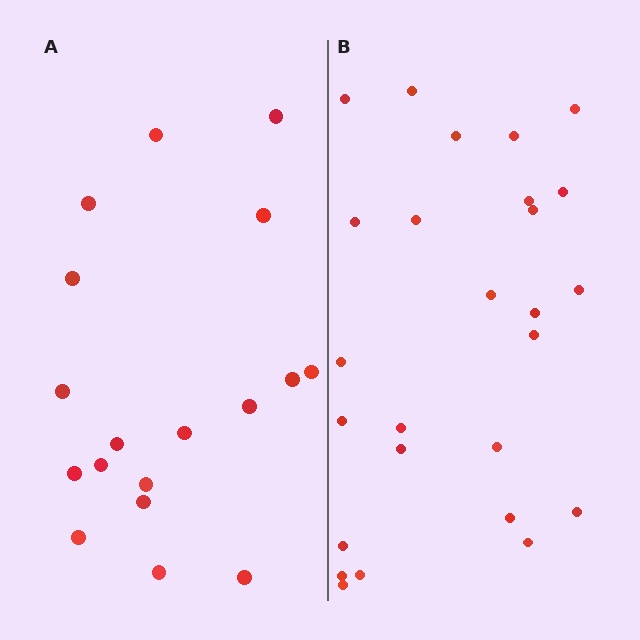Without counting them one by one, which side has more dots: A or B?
Region B (the right region) has more dots.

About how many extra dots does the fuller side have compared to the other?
Region B has roughly 8 or so more dots than region A.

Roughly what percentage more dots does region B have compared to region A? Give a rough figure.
About 45% more.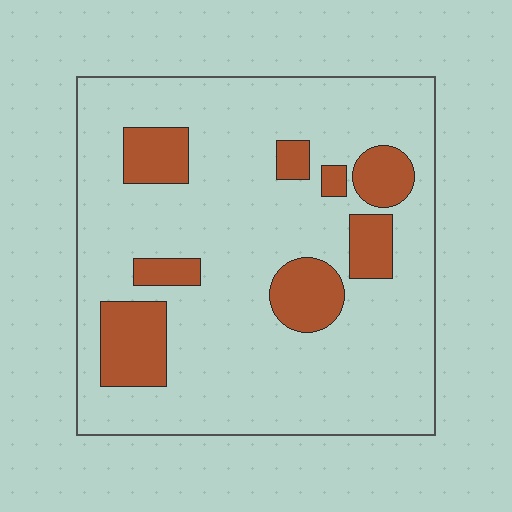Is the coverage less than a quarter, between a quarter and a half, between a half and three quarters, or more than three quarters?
Less than a quarter.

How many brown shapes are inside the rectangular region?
8.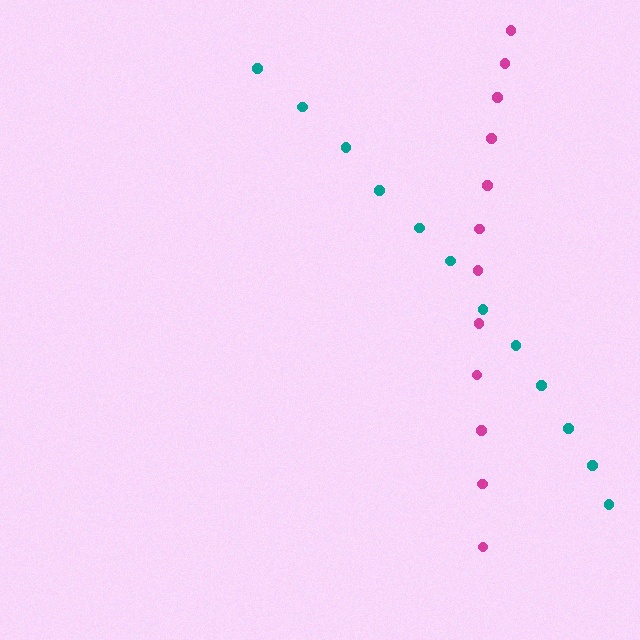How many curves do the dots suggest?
There are 2 distinct paths.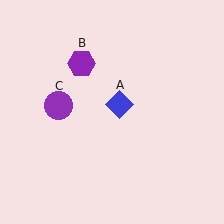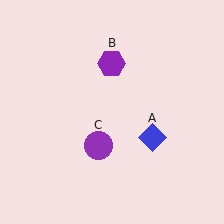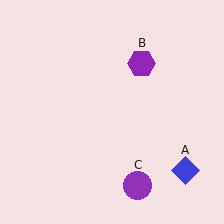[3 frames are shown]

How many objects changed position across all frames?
3 objects changed position: blue diamond (object A), purple hexagon (object B), purple circle (object C).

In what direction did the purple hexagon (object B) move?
The purple hexagon (object B) moved right.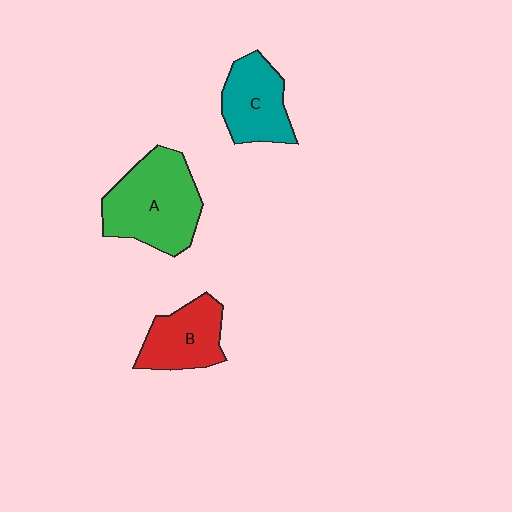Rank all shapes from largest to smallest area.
From largest to smallest: A (green), C (teal), B (red).